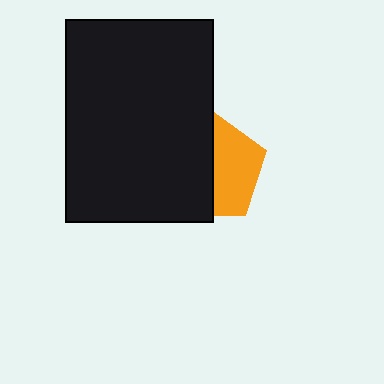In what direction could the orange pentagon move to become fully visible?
The orange pentagon could move right. That would shift it out from behind the black rectangle entirely.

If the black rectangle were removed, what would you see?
You would see the complete orange pentagon.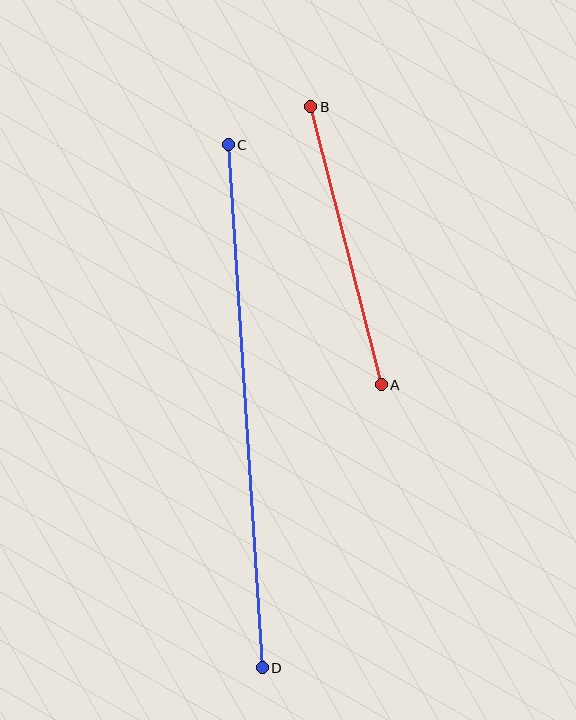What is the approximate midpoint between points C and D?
The midpoint is at approximately (245, 406) pixels.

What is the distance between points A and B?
The distance is approximately 287 pixels.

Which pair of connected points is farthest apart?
Points C and D are farthest apart.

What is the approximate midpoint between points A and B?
The midpoint is at approximately (346, 246) pixels.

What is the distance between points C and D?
The distance is approximately 524 pixels.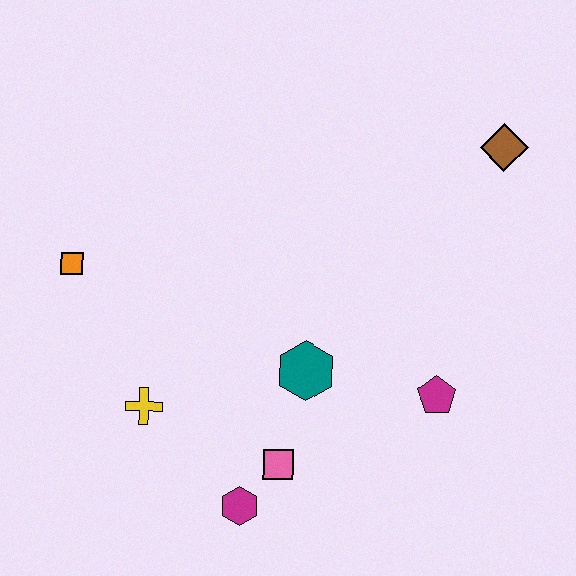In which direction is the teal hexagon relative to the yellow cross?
The teal hexagon is to the right of the yellow cross.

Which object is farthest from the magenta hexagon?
The brown diamond is farthest from the magenta hexagon.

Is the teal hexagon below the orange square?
Yes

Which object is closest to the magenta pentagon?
The teal hexagon is closest to the magenta pentagon.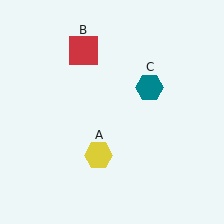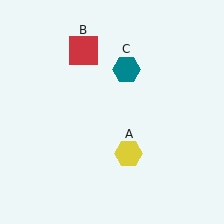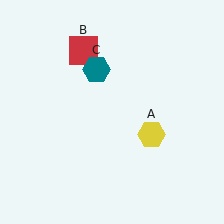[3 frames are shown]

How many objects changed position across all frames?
2 objects changed position: yellow hexagon (object A), teal hexagon (object C).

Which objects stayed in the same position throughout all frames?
Red square (object B) remained stationary.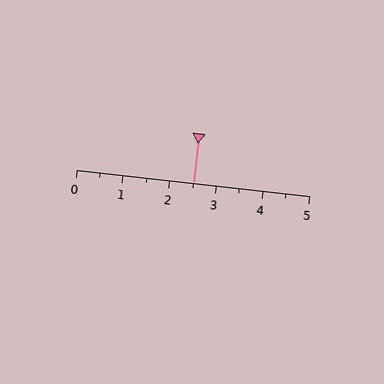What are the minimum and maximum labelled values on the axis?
The axis runs from 0 to 5.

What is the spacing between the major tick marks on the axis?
The major ticks are spaced 1 apart.